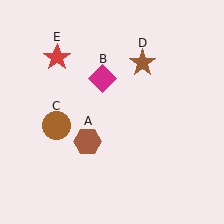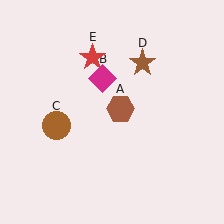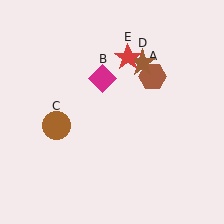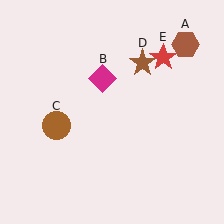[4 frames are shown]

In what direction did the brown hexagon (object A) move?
The brown hexagon (object A) moved up and to the right.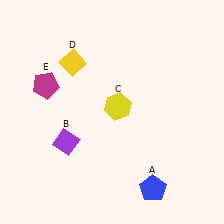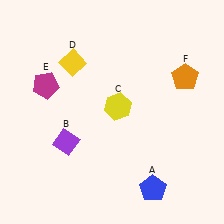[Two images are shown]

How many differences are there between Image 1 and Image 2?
There is 1 difference between the two images.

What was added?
An orange pentagon (F) was added in Image 2.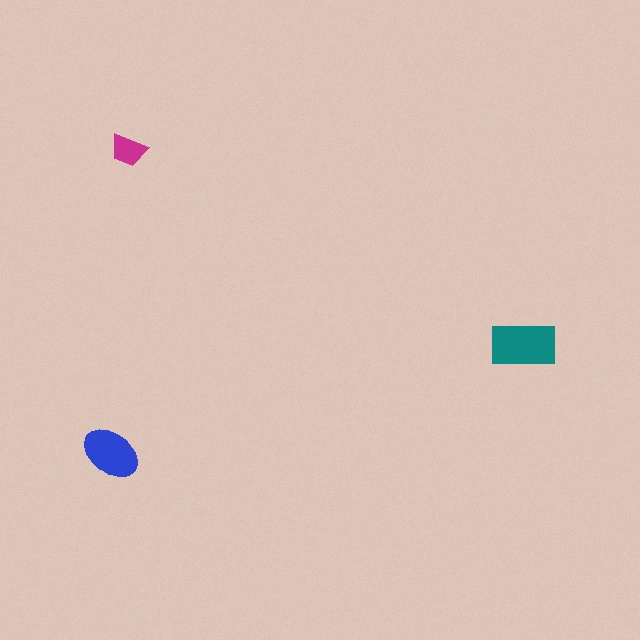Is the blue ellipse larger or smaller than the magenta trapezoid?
Larger.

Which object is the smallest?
The magenta trapezoid.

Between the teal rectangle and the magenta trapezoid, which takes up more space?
The teal rectangle.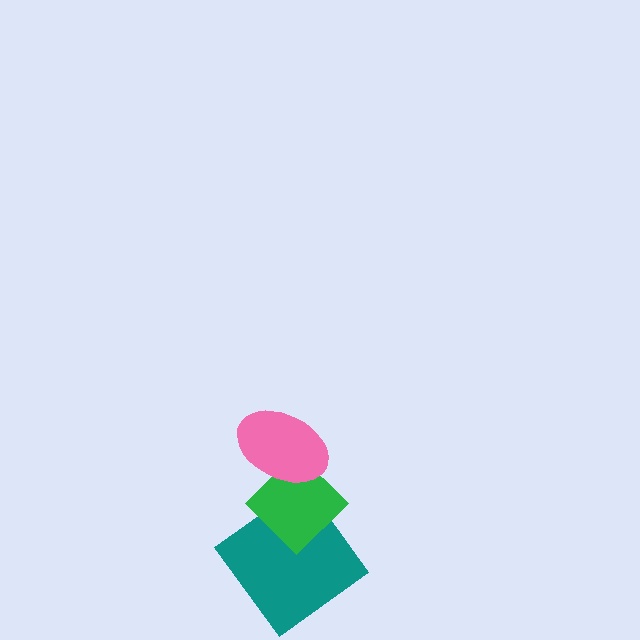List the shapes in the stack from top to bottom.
From top to bottom: the pink ellipse, the green diamond, the teal diamond.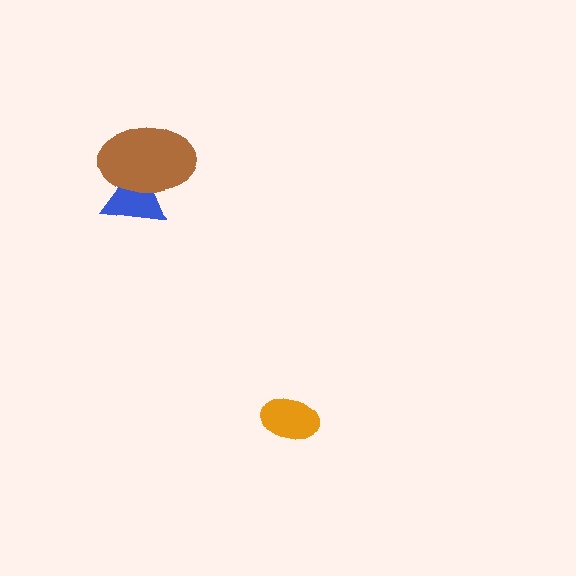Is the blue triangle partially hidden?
Yes, it is partially covered by another shape.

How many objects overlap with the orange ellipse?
0 objects overlap with the orange ellipse.